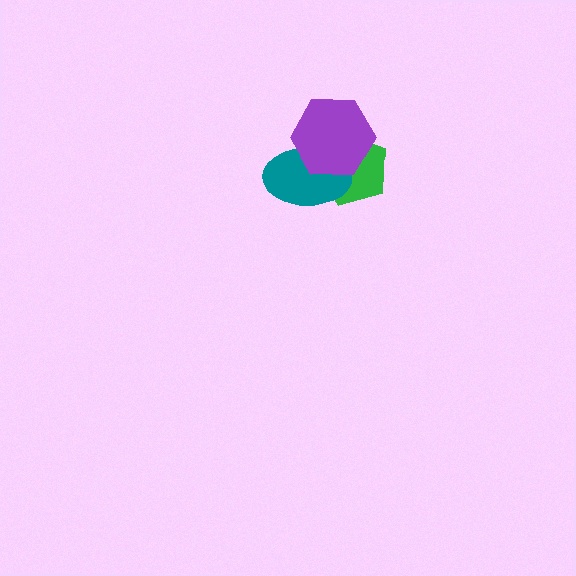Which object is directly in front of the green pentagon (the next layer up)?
The teal ellipse is directly in front of the green pentagon.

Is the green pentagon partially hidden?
Yes, it is partially covered by another shape.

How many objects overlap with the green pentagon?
2 objects overlap with the green pentagon.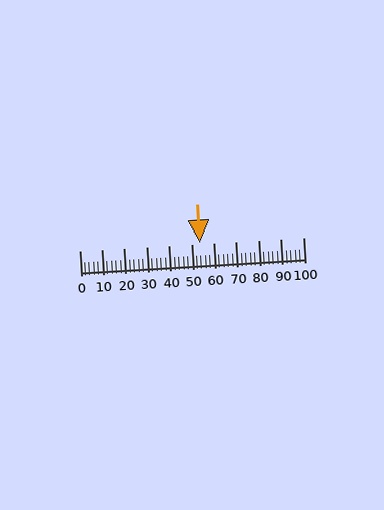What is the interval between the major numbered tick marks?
The major tick marks are spaced 10 units apart.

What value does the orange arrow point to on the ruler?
The orange arrow points to approximately 54.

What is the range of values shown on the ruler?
The ruler shows values from 0 to 100.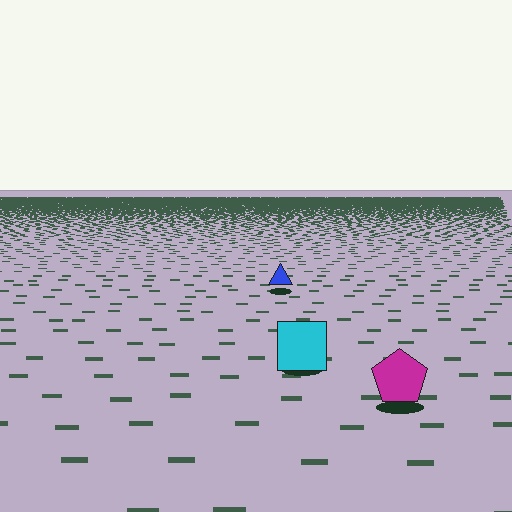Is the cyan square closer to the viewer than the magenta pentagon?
No. The magenta pentagon is closer — you can tell from the texture gradient: the ground texture is coarser near it.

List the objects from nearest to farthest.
From nearest to farthest: the magenta pentagon, the cyan square, the blue triangle.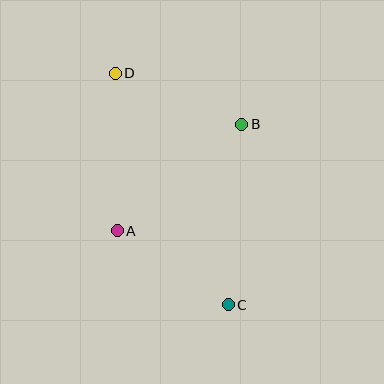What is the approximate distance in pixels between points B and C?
The distance between B and C is approximately 181 pixels.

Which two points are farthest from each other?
Points C and D are farthest from each other.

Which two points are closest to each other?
Points A and C are closest to each other.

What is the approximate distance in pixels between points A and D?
The distance between A and D is approximately 158 pixels.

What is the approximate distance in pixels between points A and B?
The distance between A and B is approximately 164 pixels.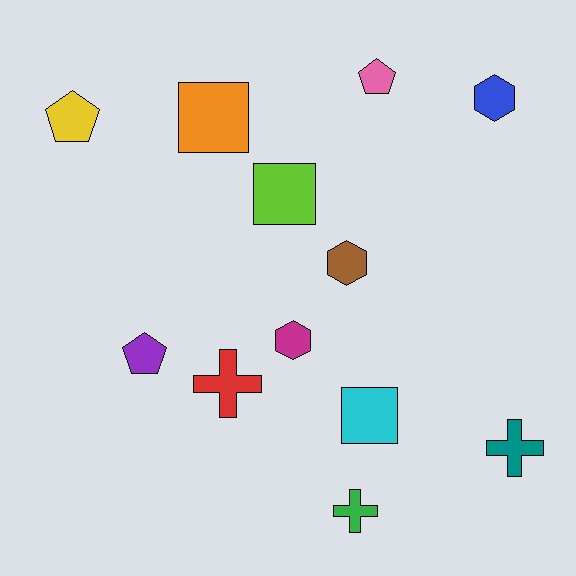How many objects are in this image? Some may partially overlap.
There are 12 objects.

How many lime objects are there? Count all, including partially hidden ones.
There is 1 lime object.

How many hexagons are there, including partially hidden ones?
There are 3 hexagons.